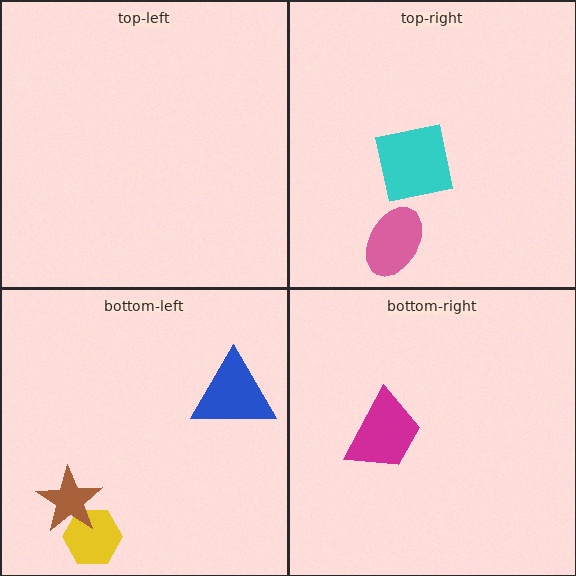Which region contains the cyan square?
The top-right region.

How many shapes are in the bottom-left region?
3.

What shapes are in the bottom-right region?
The magenta trapezoid.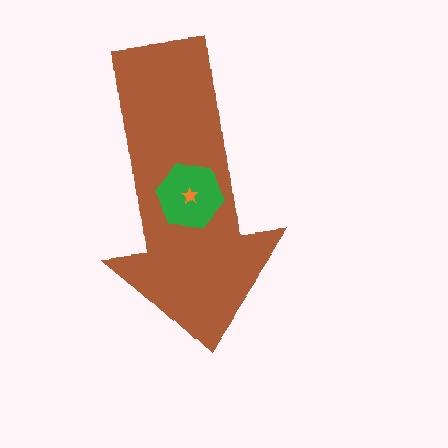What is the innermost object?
The orange star.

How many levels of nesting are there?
3.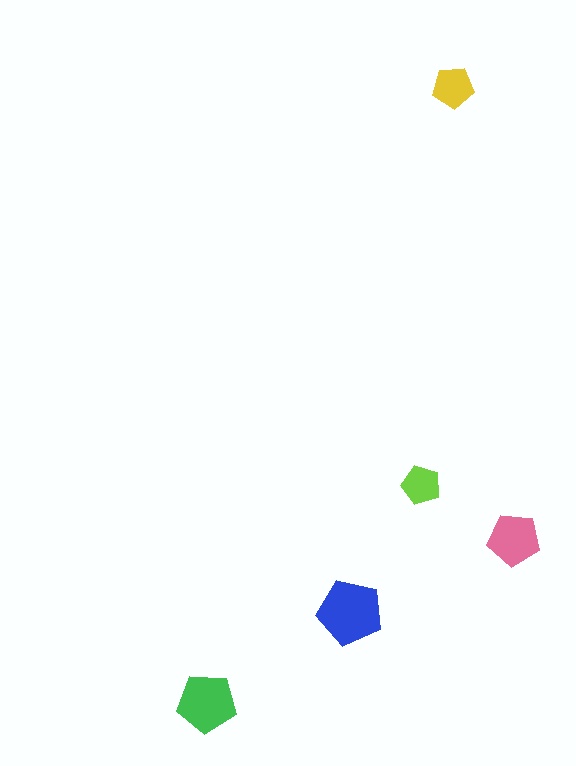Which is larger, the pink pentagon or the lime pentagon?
The pink one.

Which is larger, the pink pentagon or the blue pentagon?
The blue one.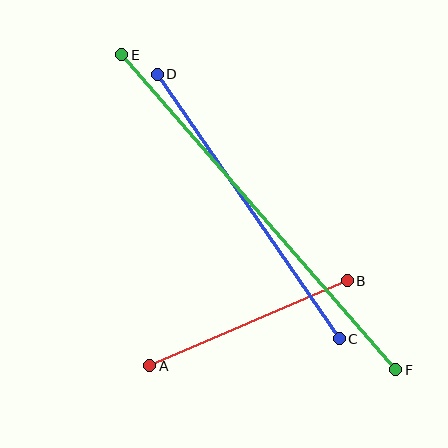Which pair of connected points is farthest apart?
Points E and F are farthest apart.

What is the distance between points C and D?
The distance is approximately 321 pixels.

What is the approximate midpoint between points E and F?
The midpoint is at approximately (259, 212) pixels.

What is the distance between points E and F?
The distance is approximately 417 pixels.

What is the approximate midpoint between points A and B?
The midpoint is at approximately (249, 323) pixels.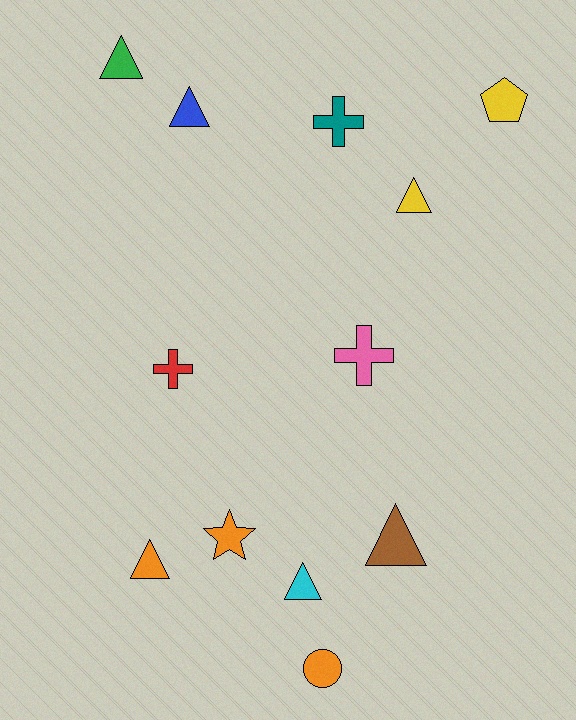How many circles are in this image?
There is 1 circle.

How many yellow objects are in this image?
There are 2 yellow objects.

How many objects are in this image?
There are 12 objects.